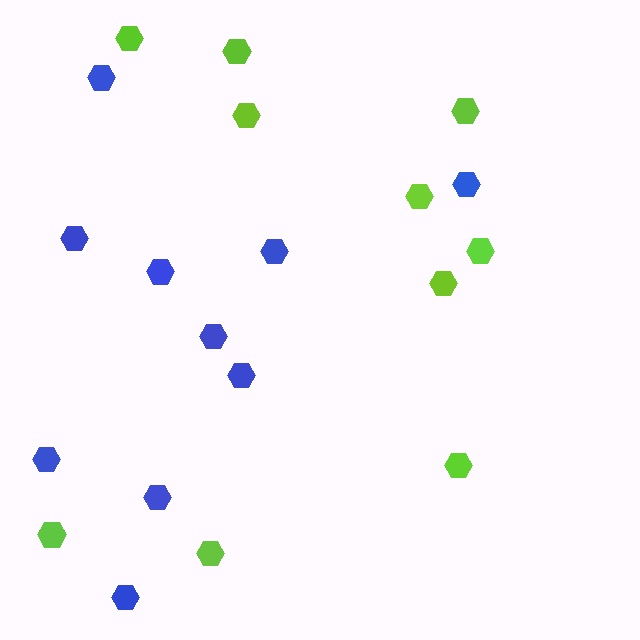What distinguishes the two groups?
There are 2 groups: one group of blue hexagons (10) and one group of lime hexagons (10).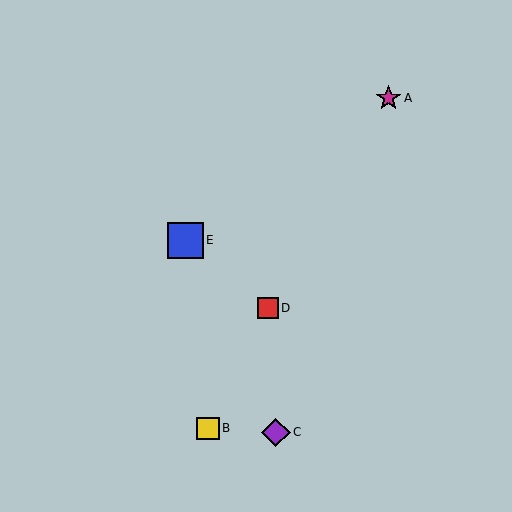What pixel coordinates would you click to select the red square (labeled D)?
Click at (268, 308) to select the red square D.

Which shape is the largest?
The blue square (labeled E) is the largest.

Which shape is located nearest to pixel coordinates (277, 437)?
The purple diamond (labeled C) at (276, 432) is nearest to that location.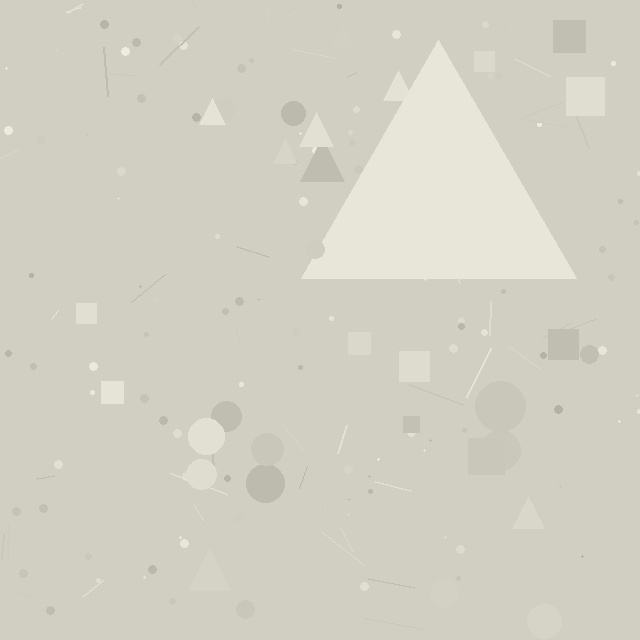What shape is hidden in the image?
A triangle is hidden in the image.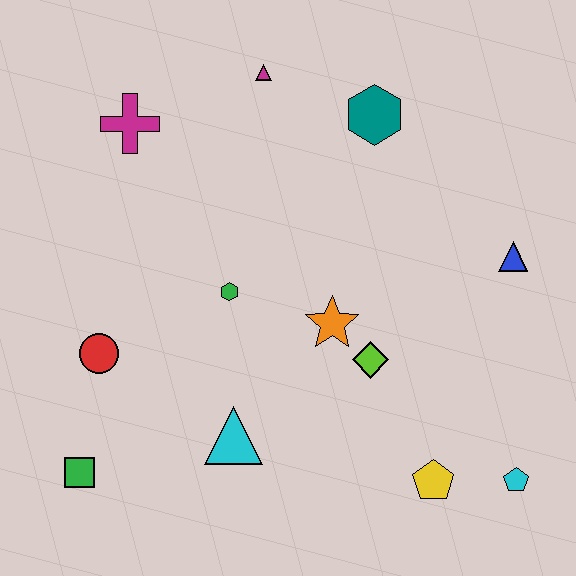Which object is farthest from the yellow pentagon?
The magenta cross is farthest from the yellow pentagon.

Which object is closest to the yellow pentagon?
The cyan pentagon is closest to the yellow pentagon.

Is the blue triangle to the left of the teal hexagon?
No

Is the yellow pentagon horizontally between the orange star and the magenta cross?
No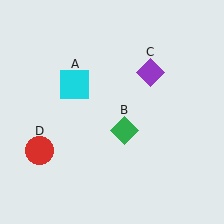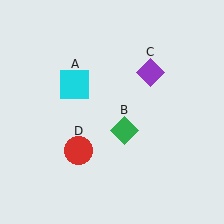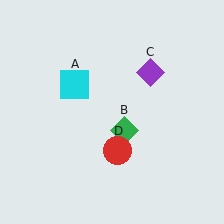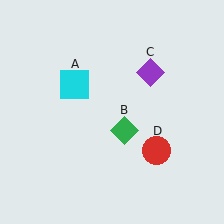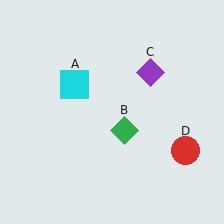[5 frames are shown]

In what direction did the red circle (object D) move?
The red circle (object D) moved right.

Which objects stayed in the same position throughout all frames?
Cyan square (object A) and green diamond (object B) and purple diamond (object C) remained stationary.